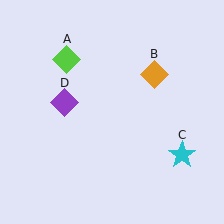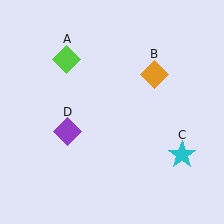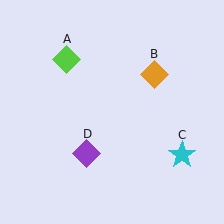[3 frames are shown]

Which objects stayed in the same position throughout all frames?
Lime diamond (object A) and orange diamond (object B) and cyan star (object C) remained stationary.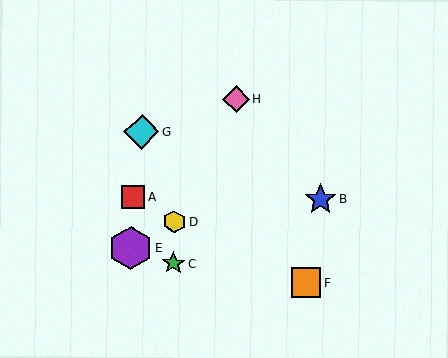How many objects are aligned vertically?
2 objects (C, D) are aligned vertically.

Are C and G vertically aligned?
No, C is at x≈174 and G is at x≈142.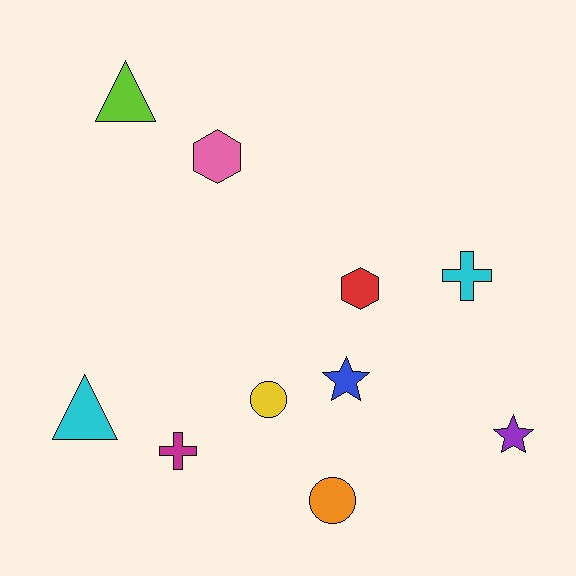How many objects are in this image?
There are 10 objects.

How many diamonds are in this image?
There are no diamonds.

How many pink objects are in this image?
There is 1 pink object.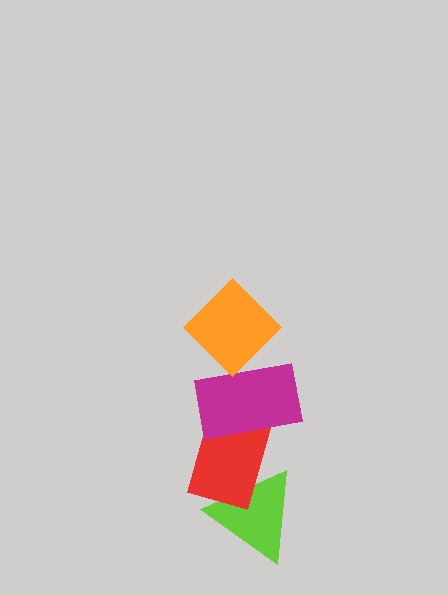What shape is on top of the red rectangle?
The magenta rectangle is on top of the red rectangle.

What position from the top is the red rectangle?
The red rectangle is 3rd from the top.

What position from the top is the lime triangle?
The lime triangle is 4th from the top.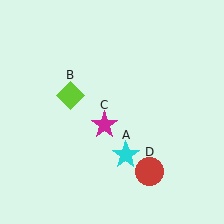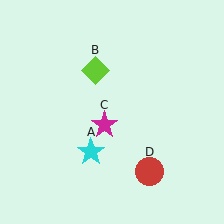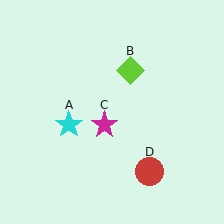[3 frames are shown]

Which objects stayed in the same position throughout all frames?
Magenta star (object C) and red circle (object D) remained stationary.